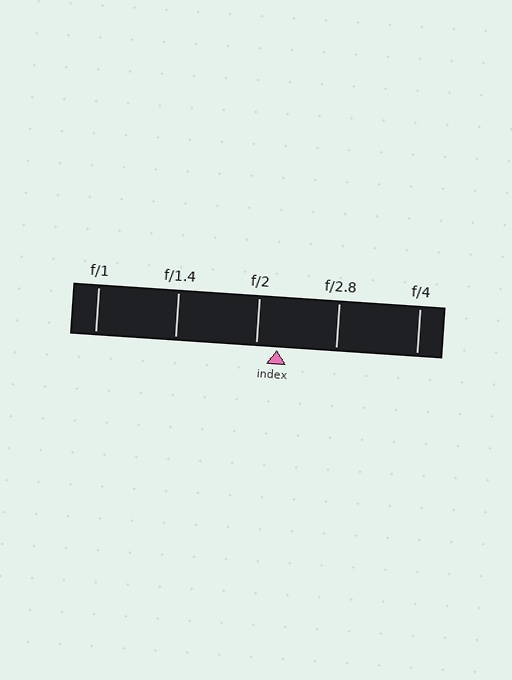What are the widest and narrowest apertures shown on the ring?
The widest aperture shown is f/1 and the narrowest is f/4.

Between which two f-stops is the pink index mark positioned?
The index mark is between f/2 and f/2.8.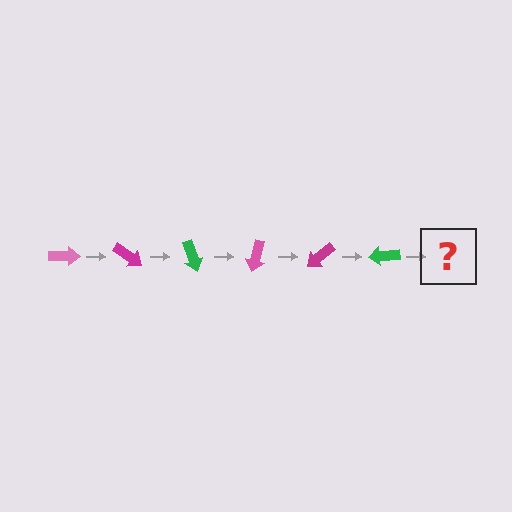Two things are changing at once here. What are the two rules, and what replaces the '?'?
The two rules are that it rotates 35 degrees each step and the color cycles through pink, magenta, and green. The '?' should be a pink arrow, rotated 210 degrees from the start.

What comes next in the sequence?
The next element should be a pink arrow, rotated 210 degrees from the start.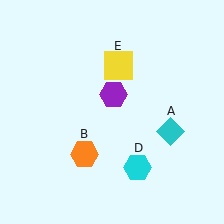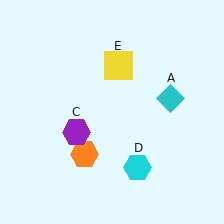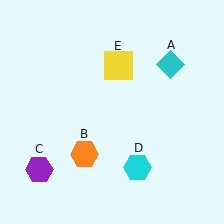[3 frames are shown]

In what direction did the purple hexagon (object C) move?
The purple hexagon (object C) moved down and to the left.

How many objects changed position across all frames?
2 objects changed position: cyan diamond (object A), purple hexagon (object C).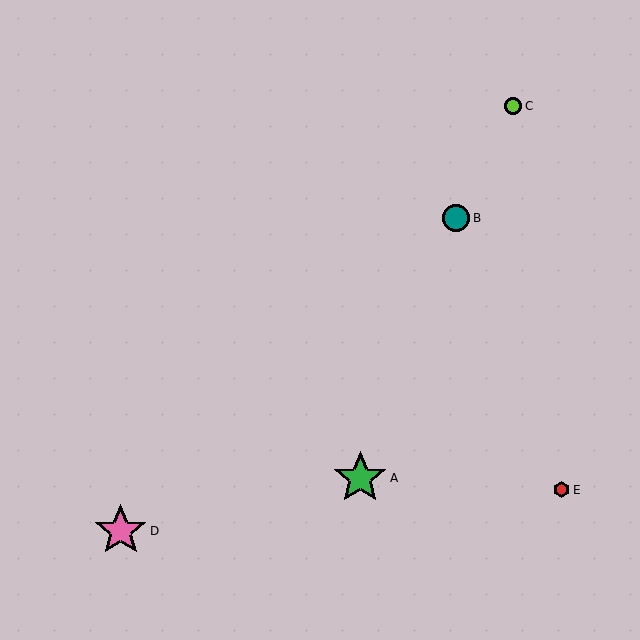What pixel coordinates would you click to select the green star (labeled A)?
Click at (360, 478) to select the green star A.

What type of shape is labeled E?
Shape E is a red hexagon.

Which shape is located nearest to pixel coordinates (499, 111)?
The lime circle (labeled C) at (513, 106) is nearest to that location.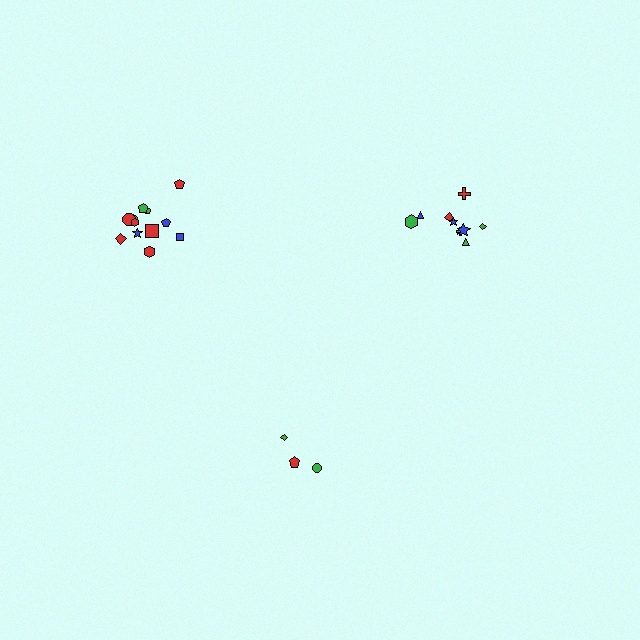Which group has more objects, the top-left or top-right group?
The top-left group.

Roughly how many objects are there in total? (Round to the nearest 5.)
Roughly 25 objects in total.